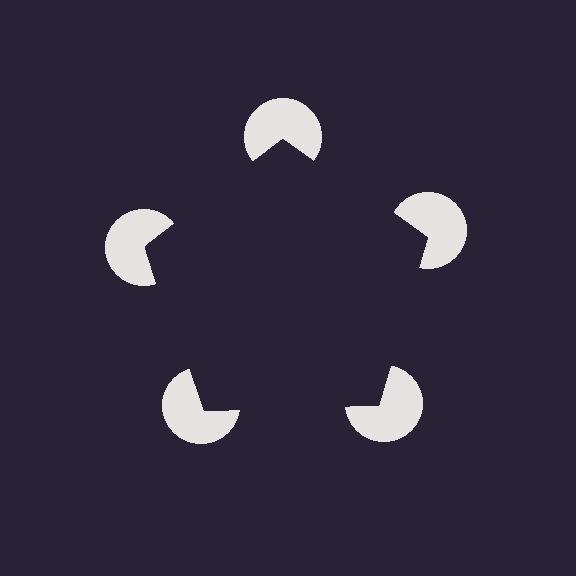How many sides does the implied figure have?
5 sides.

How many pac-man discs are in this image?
There are 5 — one at each vertex of the illusory pentagon.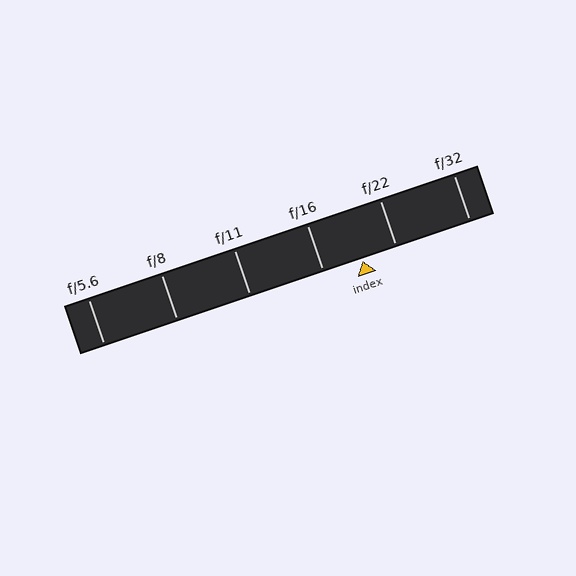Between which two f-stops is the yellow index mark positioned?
The index mark is between f/16 and f/22.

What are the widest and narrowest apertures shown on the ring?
The widest aperture shown is f/5.6 and the narrowest is f/32.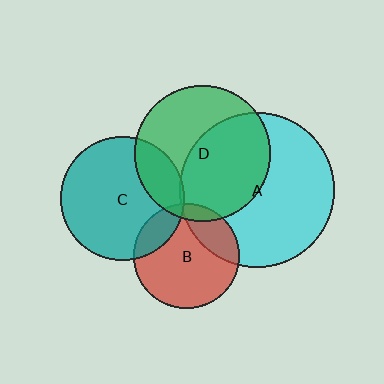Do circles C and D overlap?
Yes.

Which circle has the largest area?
Circle A (cyan).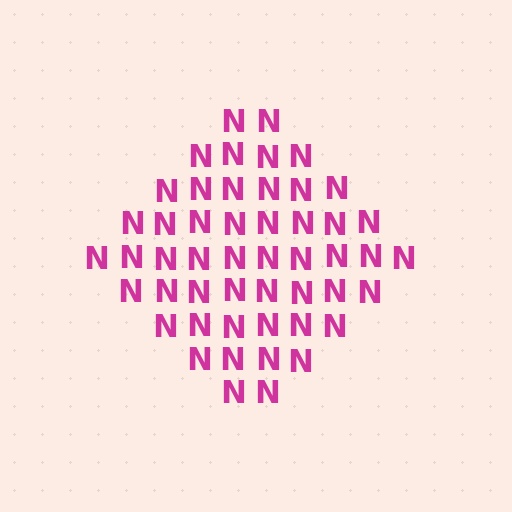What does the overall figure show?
The overall figure shows a diamond.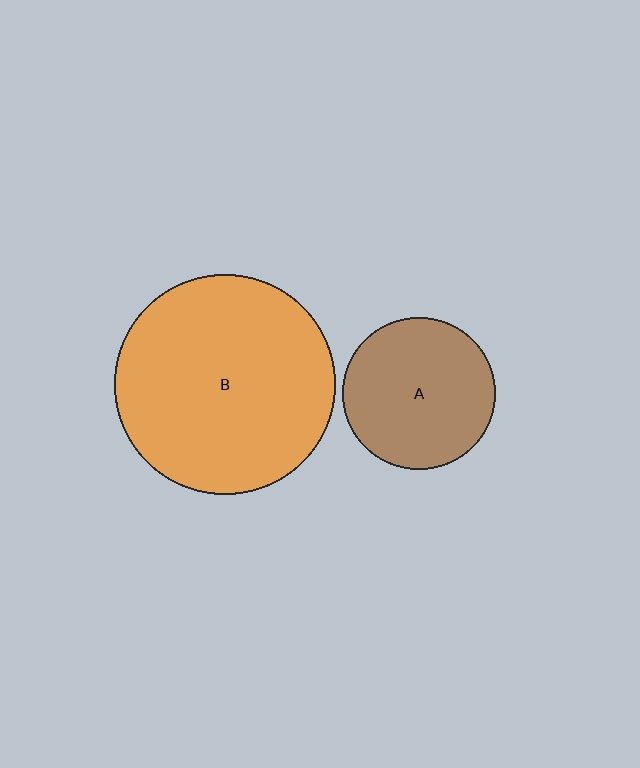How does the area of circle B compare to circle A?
Approximately 2.1 times.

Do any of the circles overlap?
No, none of the circles overlap.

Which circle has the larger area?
Circle B (orange).